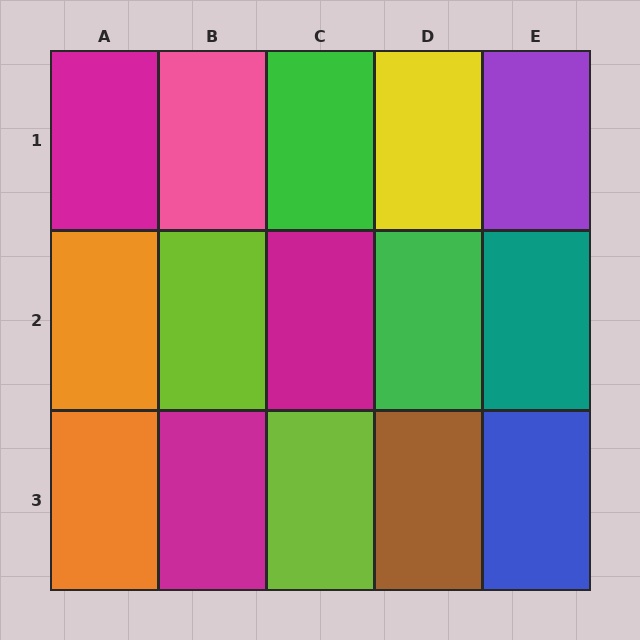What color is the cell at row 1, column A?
Magenta.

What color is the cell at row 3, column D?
Brown.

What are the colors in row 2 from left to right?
Orange, lime, magenta, green, teal.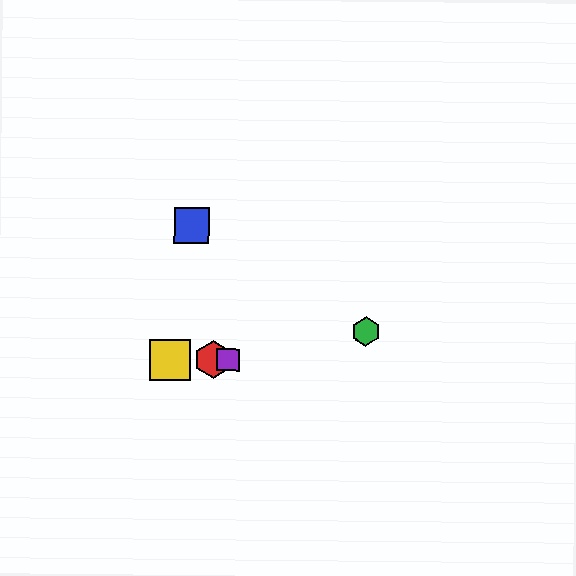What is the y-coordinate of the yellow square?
The yellow square is at y≈359.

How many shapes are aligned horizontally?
3 shapes (the red hexagon, the yellow square, the purple square) are aligned horizontally.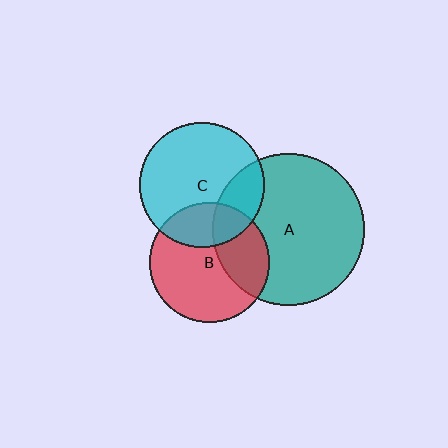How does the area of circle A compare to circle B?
Approximately 1.6 times.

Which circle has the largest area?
Circle A (teal).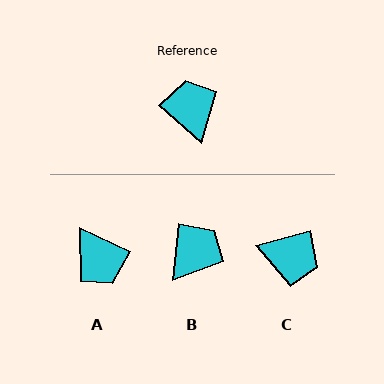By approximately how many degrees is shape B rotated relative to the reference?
Approximately 54 degrees clockwise.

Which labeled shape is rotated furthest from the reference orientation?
A, about 164 degrees away.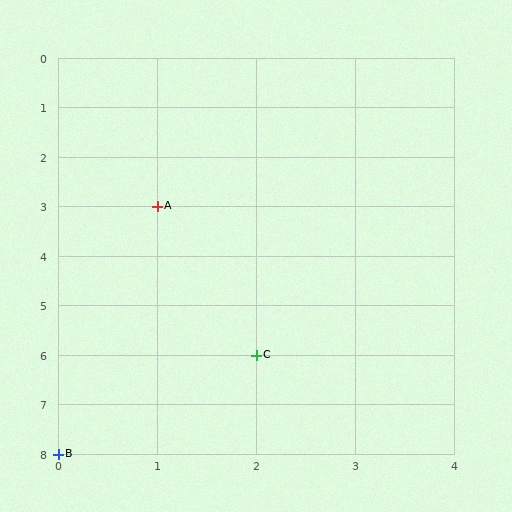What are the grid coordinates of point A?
Point A is at grid coordinates (1, 3).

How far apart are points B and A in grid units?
Points B and A are 1 column and 5 rows apart (about 5.1 grid units diagonally).